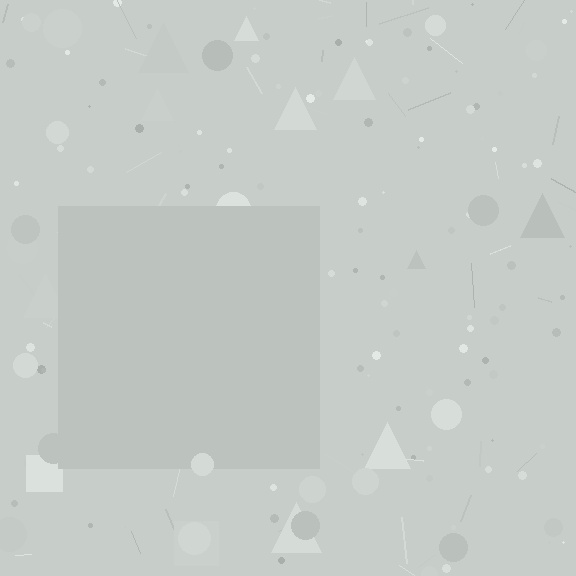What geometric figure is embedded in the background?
A square is embedded in the background.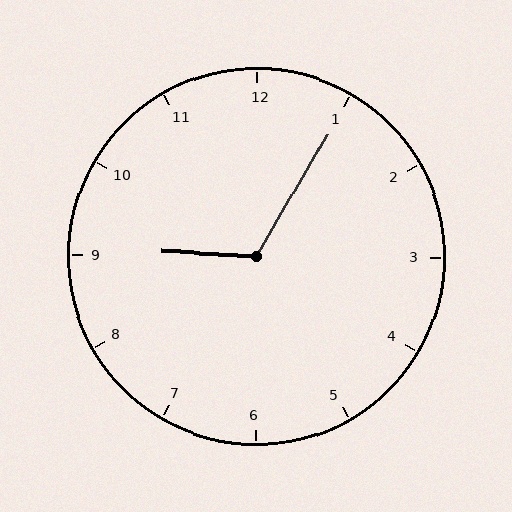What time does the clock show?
9:05.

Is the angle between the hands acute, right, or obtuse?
It is obtuse.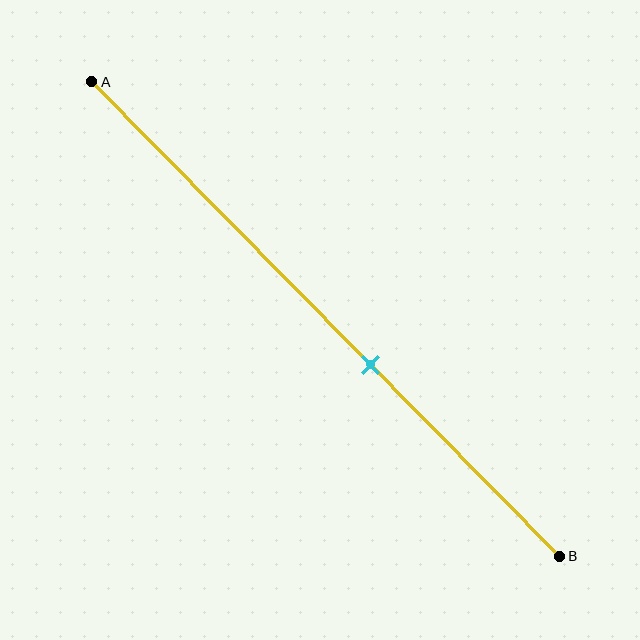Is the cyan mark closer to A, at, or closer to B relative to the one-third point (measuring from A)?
The cyan mark is closer to point B than the one-third point of segment AB.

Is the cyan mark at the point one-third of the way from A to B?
No, the mark is at about 60% from A, not at the 33% one-third point.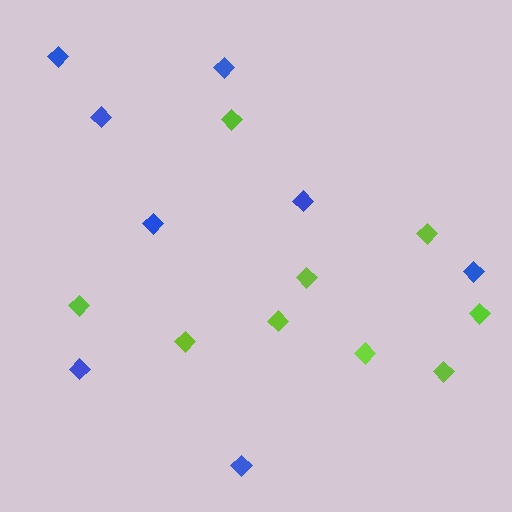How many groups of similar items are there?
There are 2 groups: one group of lime diamonds (9) and one group of blue diamonds (8).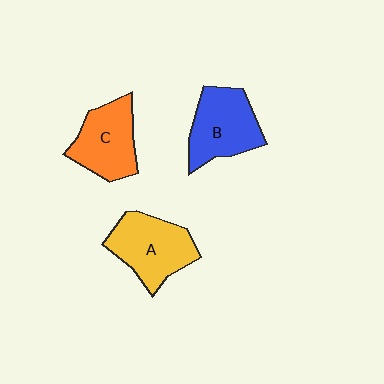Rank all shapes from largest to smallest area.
From largest to smallest: A (yellow), B (blue), C (orange).